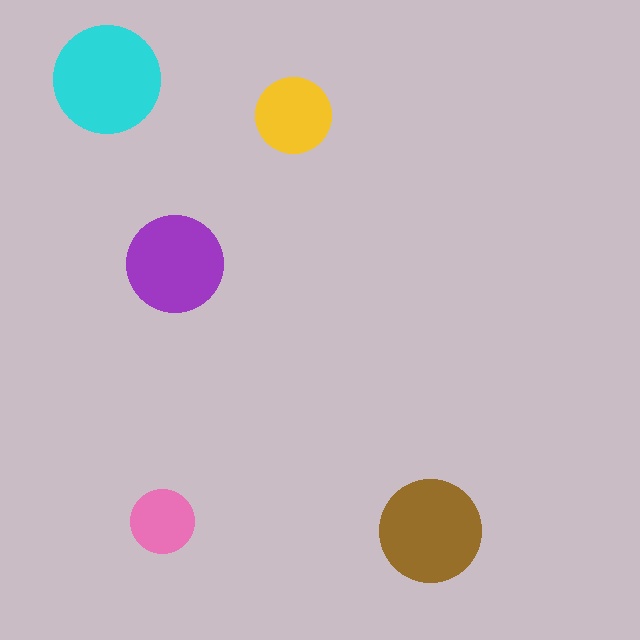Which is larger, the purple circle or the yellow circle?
The purple one.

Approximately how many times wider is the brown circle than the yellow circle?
About 1.5 times wider.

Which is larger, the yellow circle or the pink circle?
The yellow one.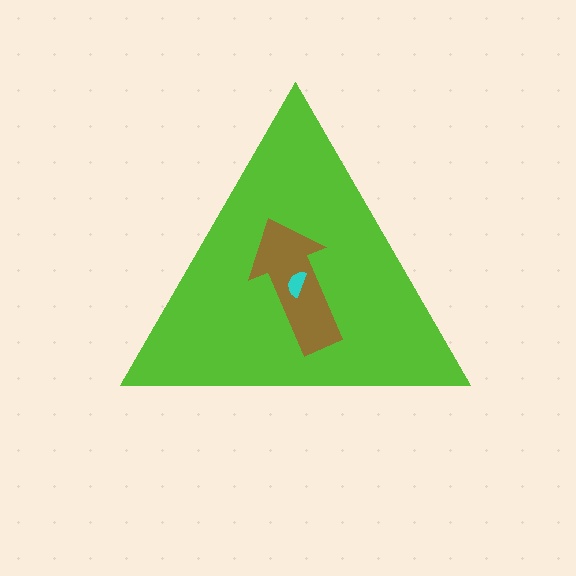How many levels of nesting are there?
3.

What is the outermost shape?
The lime triangle.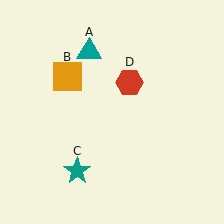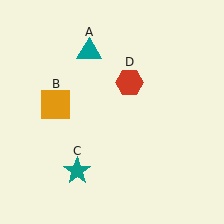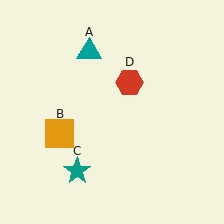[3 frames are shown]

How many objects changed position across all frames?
1 object changed position: orange square (object B).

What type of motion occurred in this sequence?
The orange square (object B) rotated counterclockwise around the center of the scene.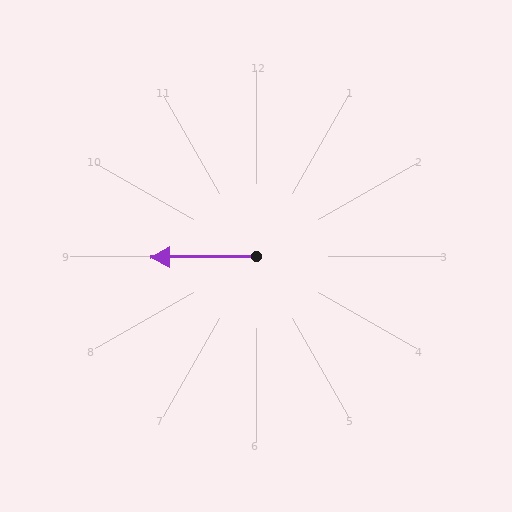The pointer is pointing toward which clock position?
Roughly 9 o'clock.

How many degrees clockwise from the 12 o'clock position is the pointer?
Approximately 269 degrees.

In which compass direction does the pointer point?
West.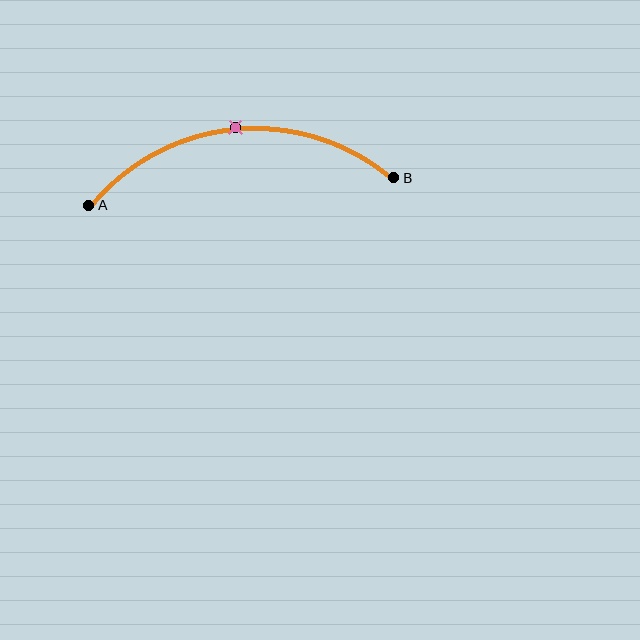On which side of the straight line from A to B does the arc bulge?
The arc bulges above the straight line connecting A and B.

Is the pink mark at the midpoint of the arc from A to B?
Yes. The pink mark lies on the arc at equal arc-length from both A and B — it is the arc midpoint.